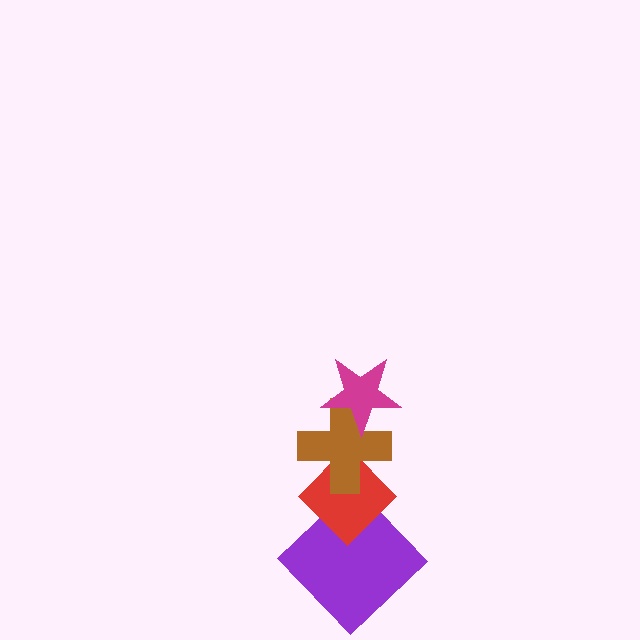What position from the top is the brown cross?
The brown cross is 2nd from the top.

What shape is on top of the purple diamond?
The red diamond is on top of the purple diamond.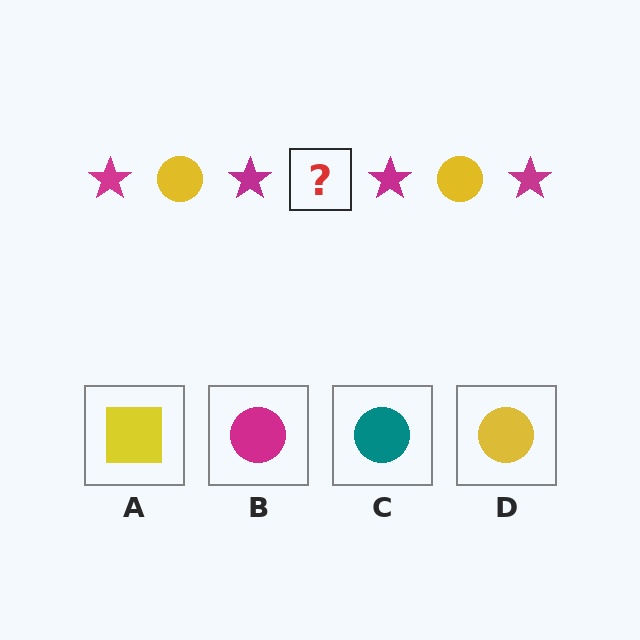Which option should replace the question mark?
Option D.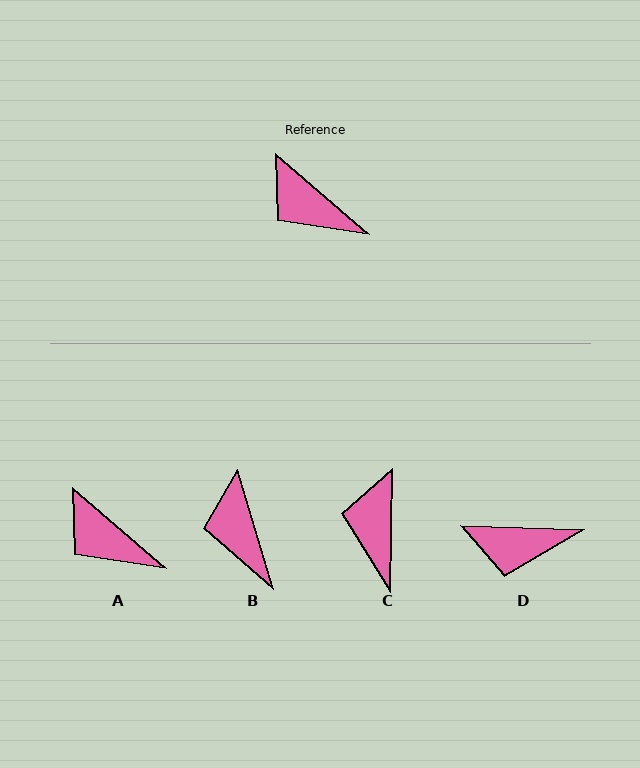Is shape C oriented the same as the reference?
No, it is off by about 50 degrees.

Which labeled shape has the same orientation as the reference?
A.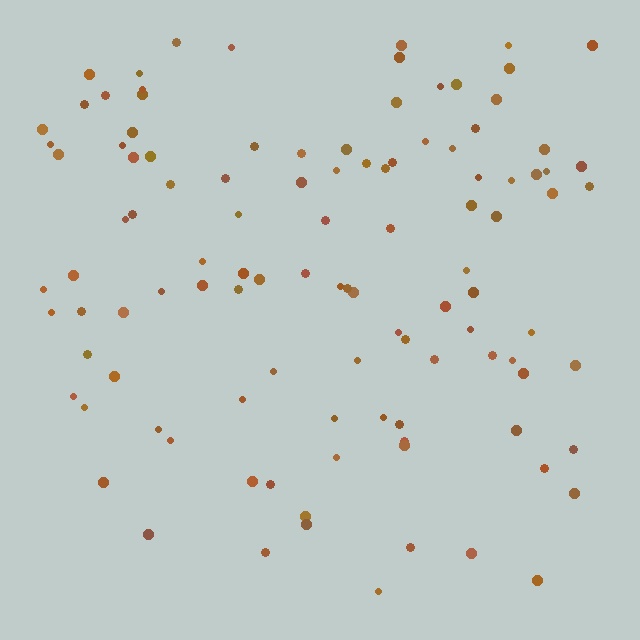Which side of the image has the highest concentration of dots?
The top.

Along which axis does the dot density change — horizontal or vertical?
Vertical.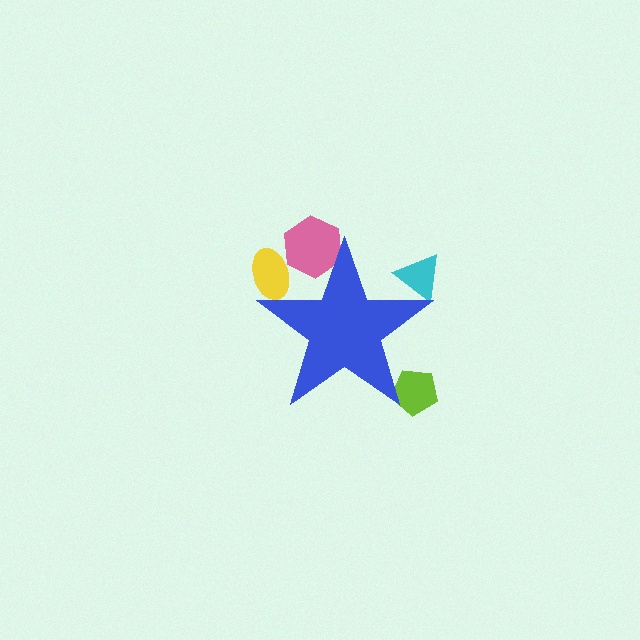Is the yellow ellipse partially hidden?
Yes, the yellow ellipse is partially hidden behind the blue star.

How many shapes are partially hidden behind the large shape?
4 shapes are partially hidden.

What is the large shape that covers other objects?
A blue star.